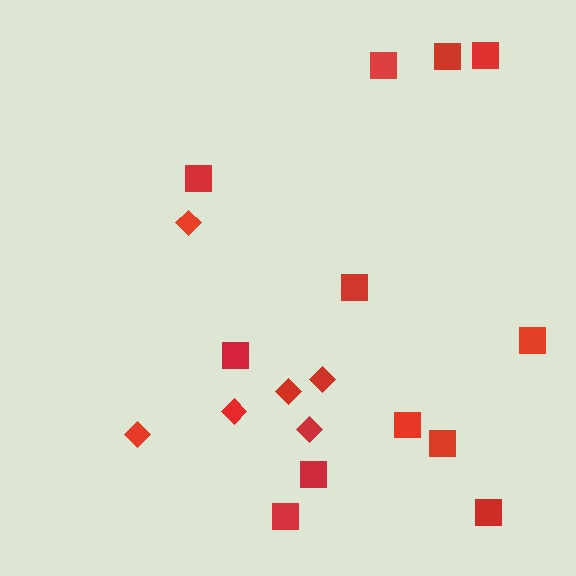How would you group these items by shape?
There are 2 groups: one group of squares (12) and one group of diamonds (6).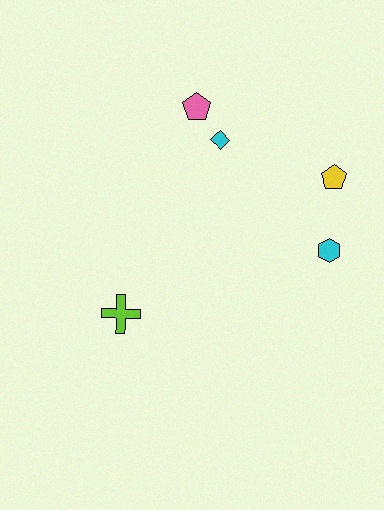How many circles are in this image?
There are no circles.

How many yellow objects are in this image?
There is 1 yellow object.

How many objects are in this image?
There are 5 objects.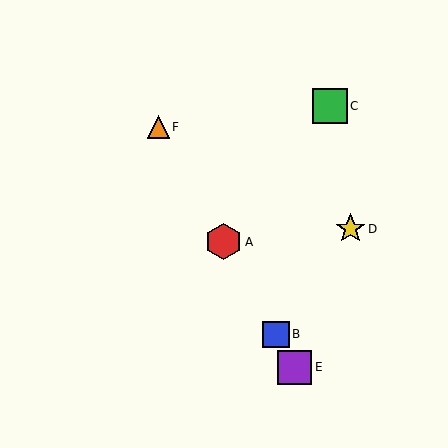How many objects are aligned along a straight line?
4 objects (A, B, E, F) are aligned along a straight line.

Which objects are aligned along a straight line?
Objects A, B, E, F are aligned along a straight line.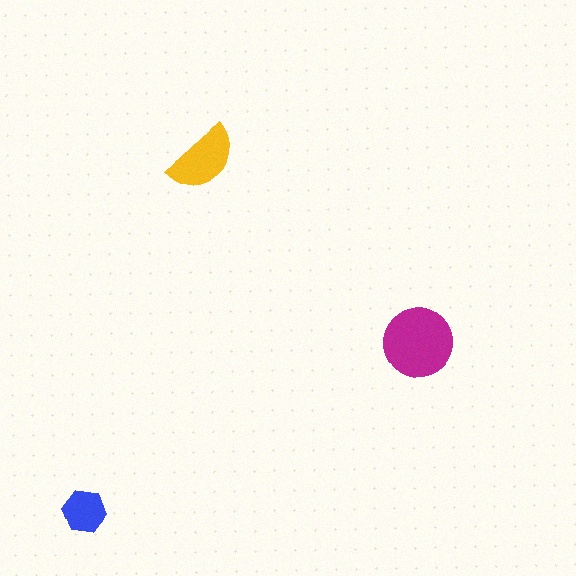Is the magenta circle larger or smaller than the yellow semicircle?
Larger.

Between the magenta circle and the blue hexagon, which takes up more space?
The magenta circle.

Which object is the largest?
The magenta circle.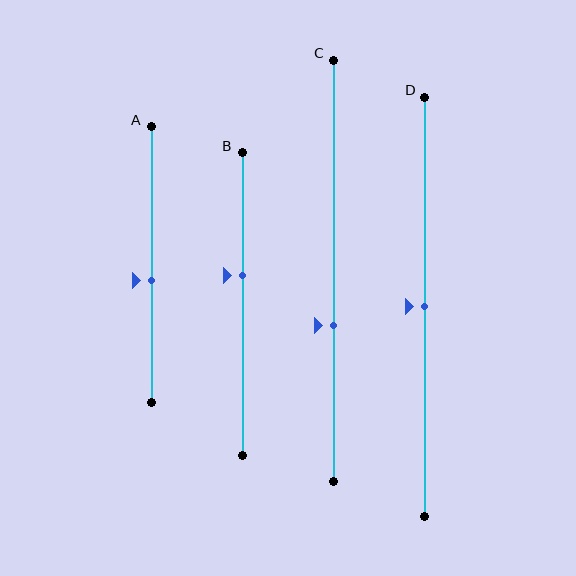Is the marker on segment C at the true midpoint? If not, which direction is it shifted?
No, the marker on segment C is shifted downward by about 13% of the segment length.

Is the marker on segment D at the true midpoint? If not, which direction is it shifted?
Yes, the marker on segment D is at the true midpoint.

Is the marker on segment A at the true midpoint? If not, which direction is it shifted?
No, the marker on segment A is shifted downward by about 6% of the segment length.